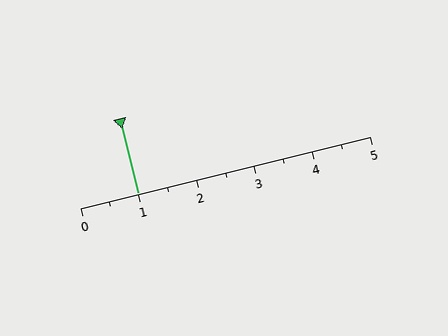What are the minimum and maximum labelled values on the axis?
The axis runs from 0 to 5.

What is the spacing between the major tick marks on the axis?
The major ticks are spaced 1 apart.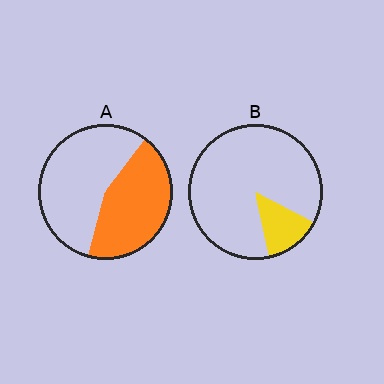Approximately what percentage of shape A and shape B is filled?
A is approximately 45% and B is approximately 15%.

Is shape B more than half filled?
No.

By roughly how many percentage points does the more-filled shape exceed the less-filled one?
By roughly 30 percentage points (A over B).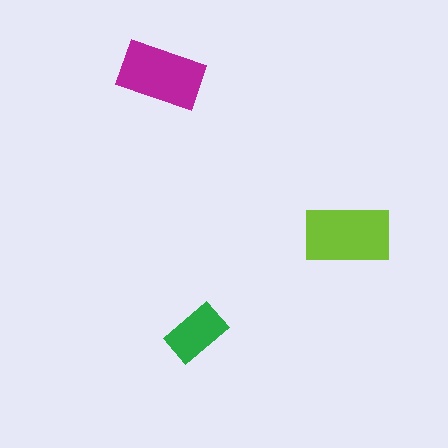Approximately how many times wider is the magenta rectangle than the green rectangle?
About 1.5 times wider.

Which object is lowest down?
The green rectangle is bottommost.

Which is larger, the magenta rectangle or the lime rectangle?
The lime one.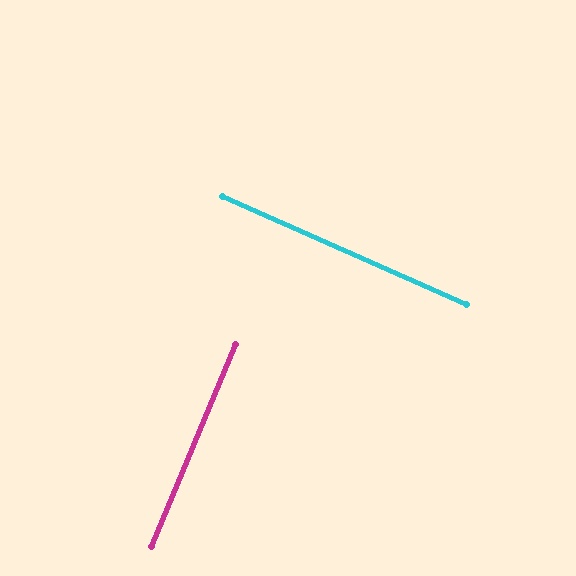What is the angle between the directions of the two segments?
Approximately 89 degrees.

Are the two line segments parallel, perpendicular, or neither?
Perpendicular — they meet at approximately 89°.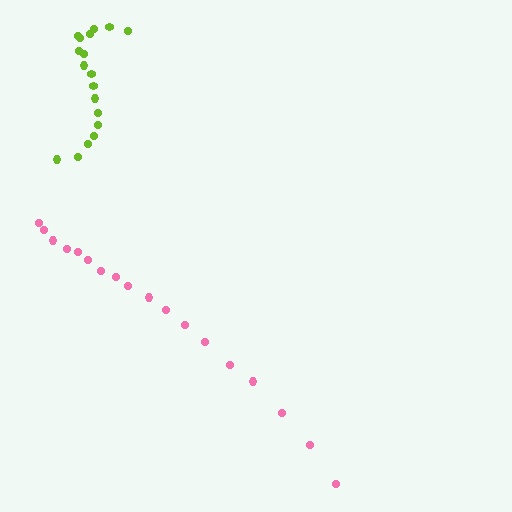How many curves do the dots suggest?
There are 2 distinct paths.